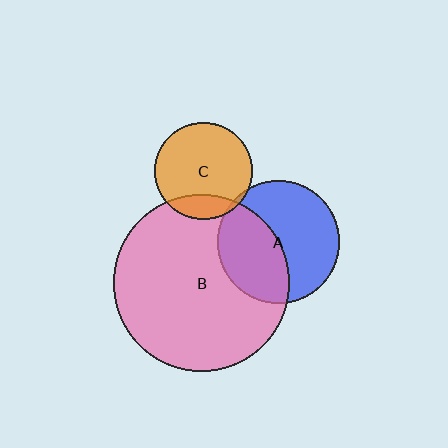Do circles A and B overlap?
Yes.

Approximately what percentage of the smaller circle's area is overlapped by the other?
Approximately 45%.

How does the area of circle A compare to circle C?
Approximately 1.6 times.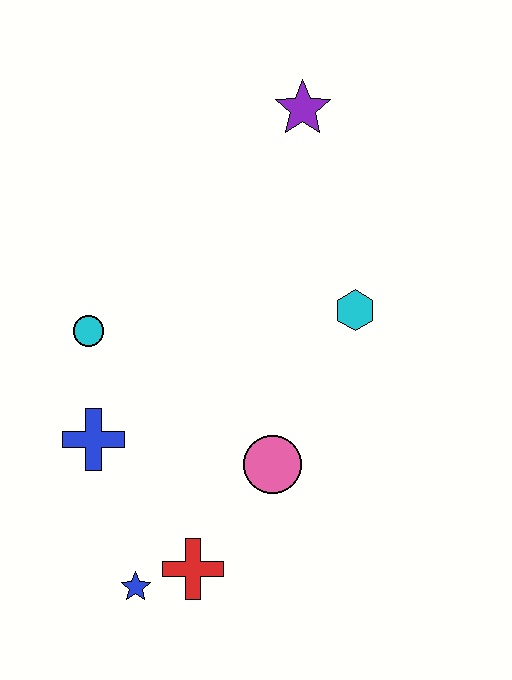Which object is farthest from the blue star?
The purple star is farthest from the blue star.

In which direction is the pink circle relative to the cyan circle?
The pink circle is to the right of the cyan circle.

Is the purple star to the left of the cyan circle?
No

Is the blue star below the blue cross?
Yes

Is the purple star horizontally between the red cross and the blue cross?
No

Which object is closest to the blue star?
The red cross is closest to the blue star.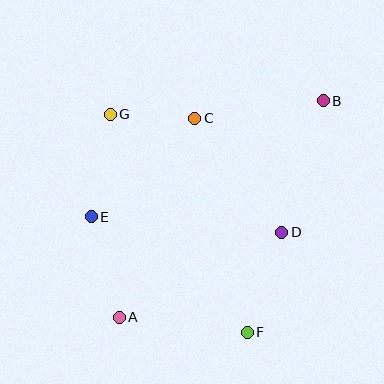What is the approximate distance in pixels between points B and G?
The distance between B and G is approximately 213 pixels.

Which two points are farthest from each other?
Points A and B are farthest from each other.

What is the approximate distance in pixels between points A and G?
The distance between A and G is approximately 203 pixels.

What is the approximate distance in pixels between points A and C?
The distance between A and C is approximately 212 pixels.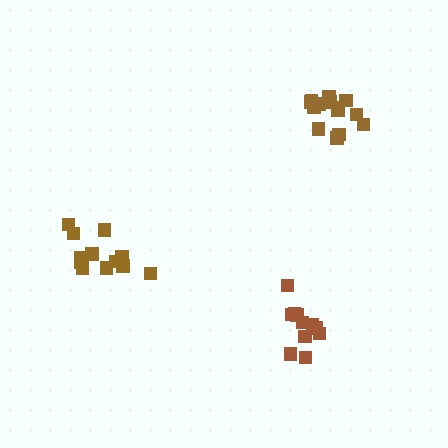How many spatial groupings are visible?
There are 3 spatial groupings.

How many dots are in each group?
Group 1: 14 dots, Group 2: 11 dots, Group 3: 12 dots (37 total).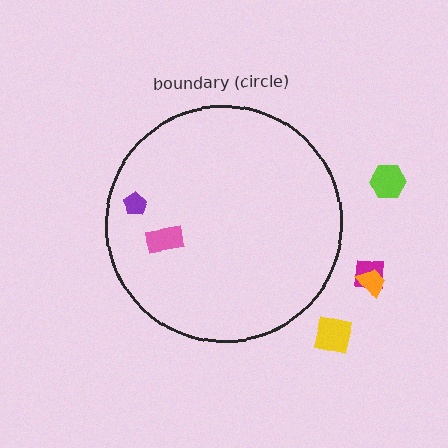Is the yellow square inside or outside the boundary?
Outside.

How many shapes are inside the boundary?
2 inside, 4 outside.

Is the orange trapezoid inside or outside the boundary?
Outside.